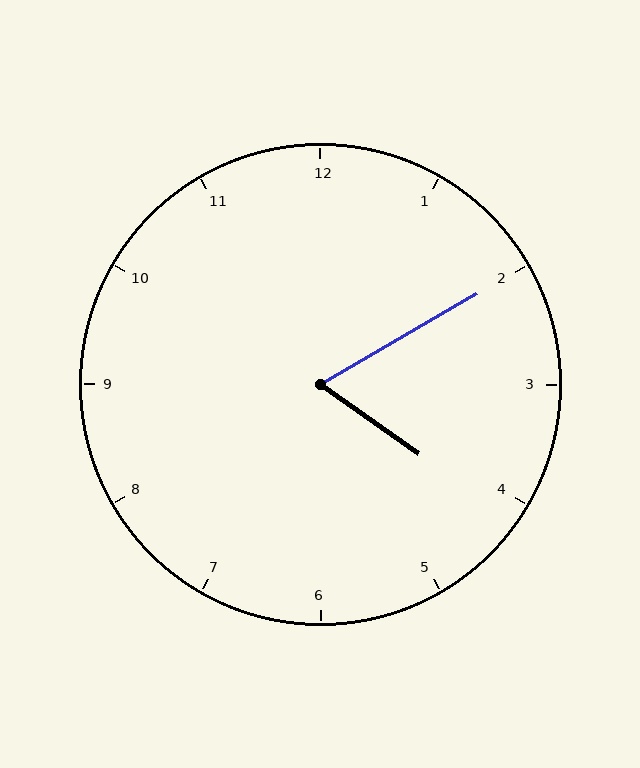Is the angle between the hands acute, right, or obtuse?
It is acute.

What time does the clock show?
4:10.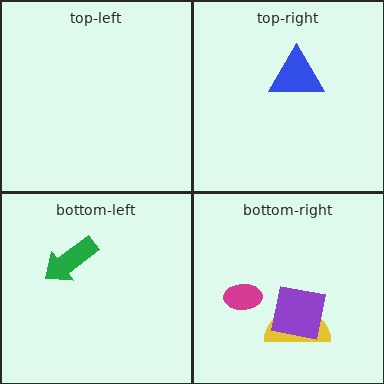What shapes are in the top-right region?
The blue triangle.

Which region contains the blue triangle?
The top-right region.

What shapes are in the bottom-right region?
The magenta ellipse, the yellow semicircle, the purple square.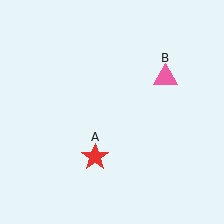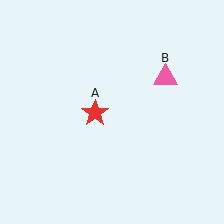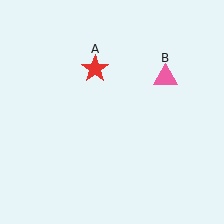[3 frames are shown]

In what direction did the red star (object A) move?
The red star (object A) moved up.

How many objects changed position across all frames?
1 object changed position: red star (object A).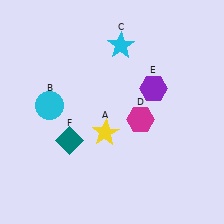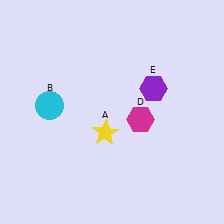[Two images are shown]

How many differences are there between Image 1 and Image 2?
There are 2 differences between the two images.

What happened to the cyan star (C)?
The cyan star (C) was removed in Image 2. It was in the top-right area of Image 1.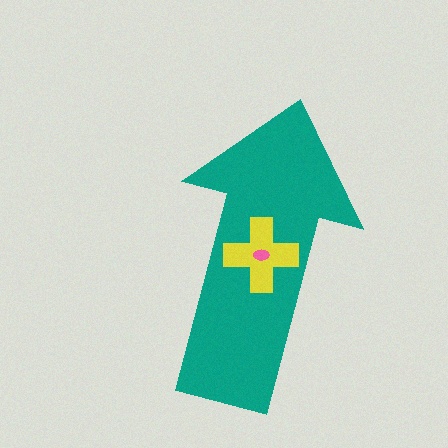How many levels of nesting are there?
3.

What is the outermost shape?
The teal arrow.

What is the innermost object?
The pink ellipse.